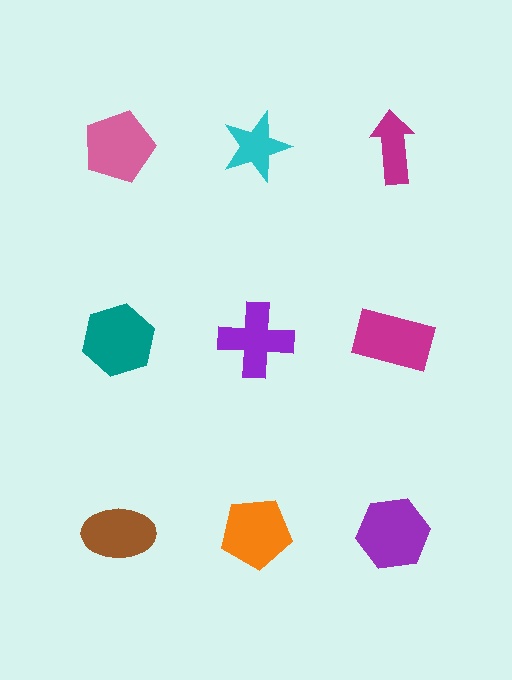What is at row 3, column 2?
An orange pentagon.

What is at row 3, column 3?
A purple hexagon.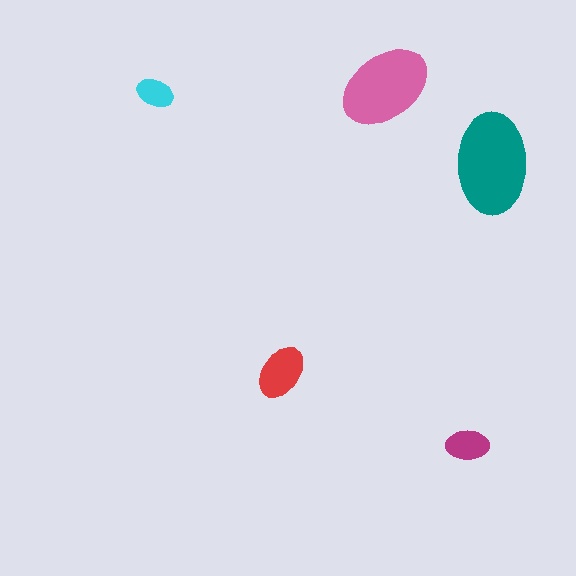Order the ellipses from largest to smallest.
the teal one, the pink one, the red one, the magenta one, the cyan one.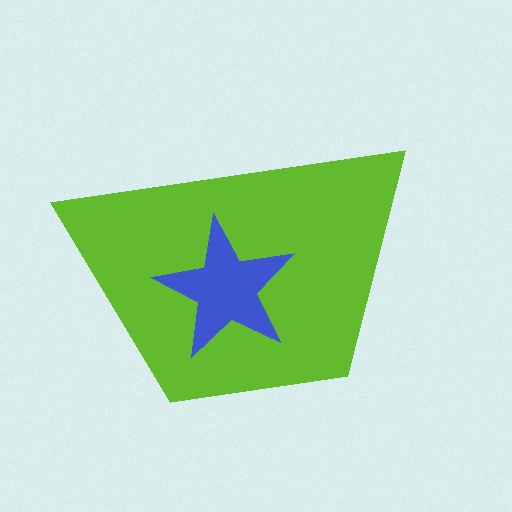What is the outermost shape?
The lime trapezoid.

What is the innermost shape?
The blue star.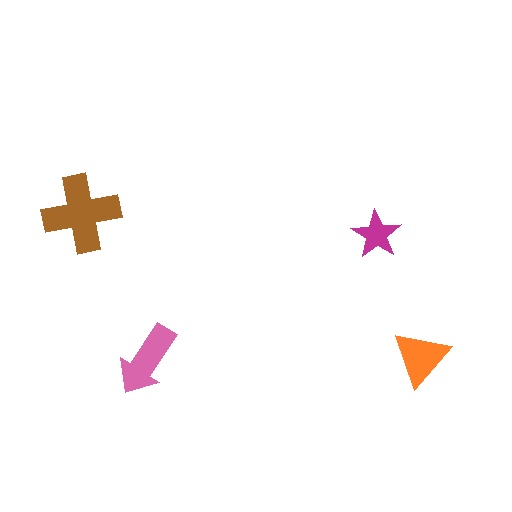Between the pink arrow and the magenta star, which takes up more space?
The pink arrow.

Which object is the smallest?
The magenta star.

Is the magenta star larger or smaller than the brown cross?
Smaller.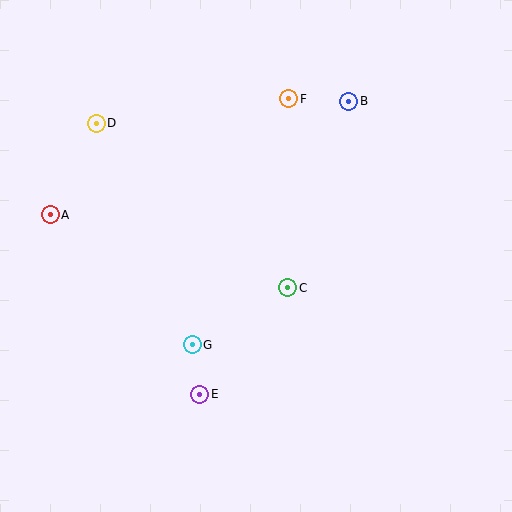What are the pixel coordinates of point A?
Point A is at (50, 215).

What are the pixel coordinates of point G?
Point G is at (192, 345).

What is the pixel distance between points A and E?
The distance between A and E is 234 pixels.